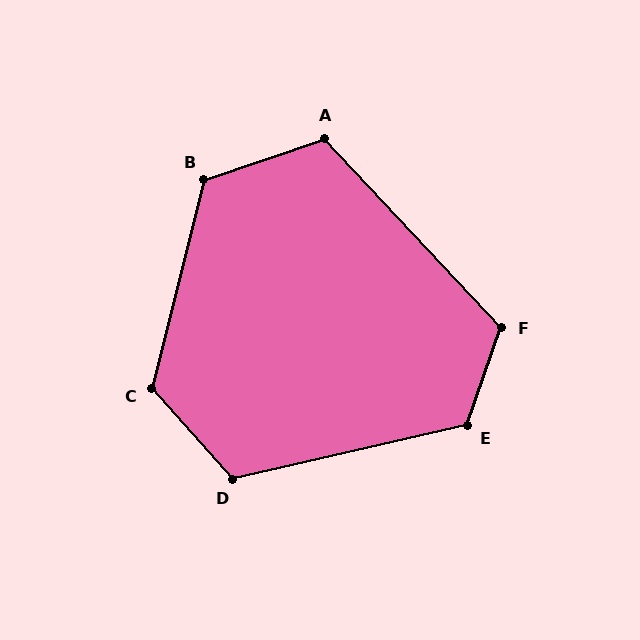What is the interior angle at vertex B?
Approximately 123 degrees (obtuse).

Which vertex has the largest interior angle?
C, at approximately 124 degrees.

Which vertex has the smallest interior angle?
A, at approximately 114 degrees.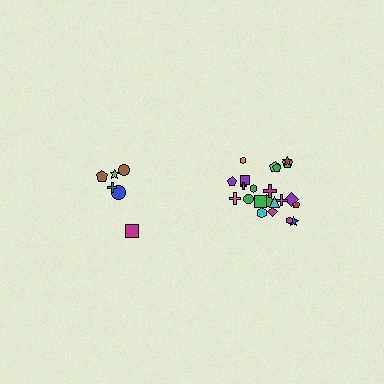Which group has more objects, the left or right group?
The right group.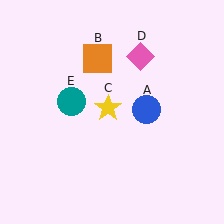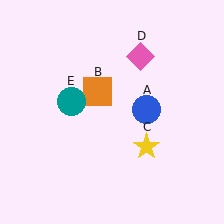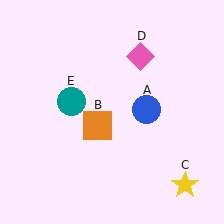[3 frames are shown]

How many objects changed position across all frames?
2 objects changed position: orange square (object B), yellow star (object C).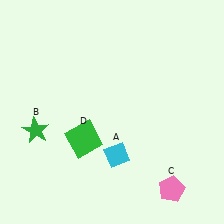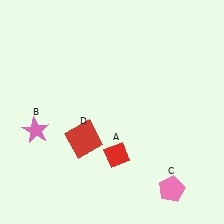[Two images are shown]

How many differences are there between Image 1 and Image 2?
There are 3 differences between the two images.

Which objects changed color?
A changed from cyan to red. B changed from green to pink. D changed from green to red.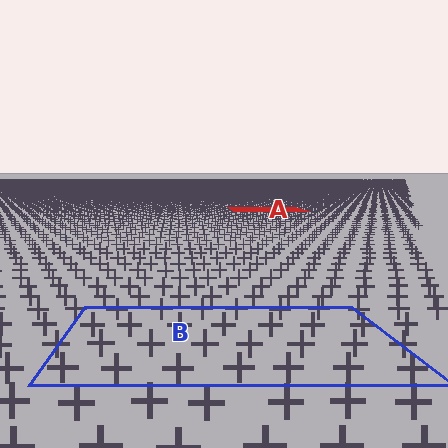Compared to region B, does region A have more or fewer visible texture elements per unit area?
Region A has more texture elements per unit area — they are packed more densely because it is farther away.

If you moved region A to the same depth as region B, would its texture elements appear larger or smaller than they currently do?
They would appear larger. At a closer depth, the same texture elements are projected at a bigger on-screen size.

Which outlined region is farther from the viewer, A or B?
Region A is farther from the viewer — the texture elements inside it appear smaller and more densely packed.